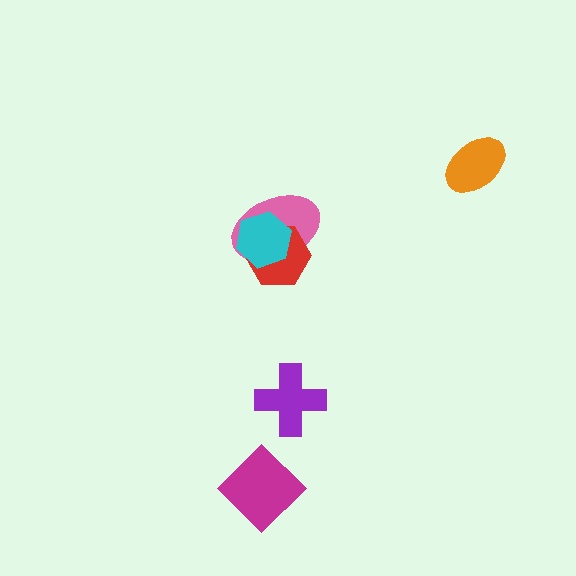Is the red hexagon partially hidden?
Yes, it is partially covered by another shape.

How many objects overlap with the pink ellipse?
2 objects overlap with the pink ellipse.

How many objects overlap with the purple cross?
0 objects overlap with the purple cross.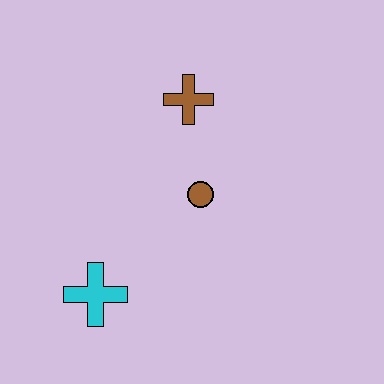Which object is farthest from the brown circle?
The cyan cross is farthest from the brown circle.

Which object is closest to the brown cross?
The brown circle is closest to the brown cross.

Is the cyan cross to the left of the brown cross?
Yes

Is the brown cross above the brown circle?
Yes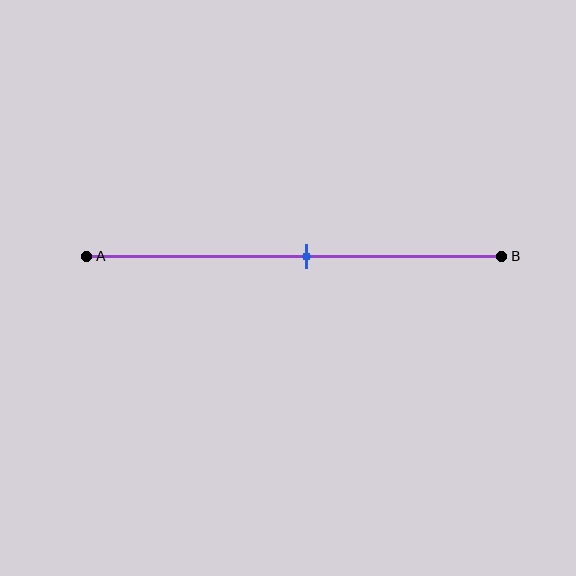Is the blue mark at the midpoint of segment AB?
No, the mark is at about 55% from A, not at the 50% midpoint.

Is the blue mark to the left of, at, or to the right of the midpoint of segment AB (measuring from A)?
The blue mark is to the right of the midpoint of segment AB.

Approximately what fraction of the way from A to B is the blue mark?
The blue mark is approximately 55% of the way from A to B.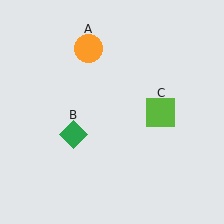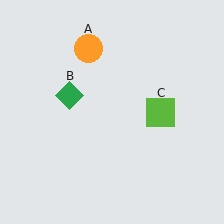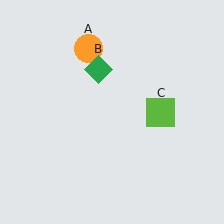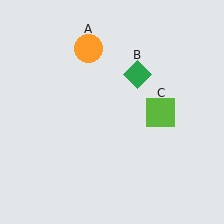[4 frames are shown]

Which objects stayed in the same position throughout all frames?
Orange circle (object A) and lime square (object C) remained stationary.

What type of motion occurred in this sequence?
The green diamond (object B) rotated clockwise around the center of the scene.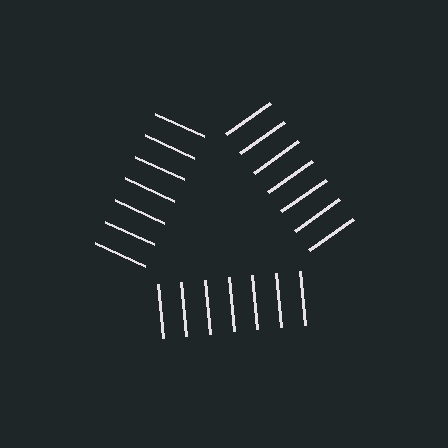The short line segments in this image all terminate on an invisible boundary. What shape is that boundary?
An illusory triangle — the line segments terminate on its edges but no continuous stroke is drawn.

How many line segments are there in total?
21 — 7 along each of the 3 edges.